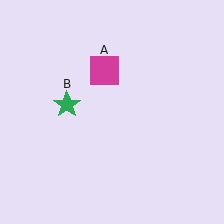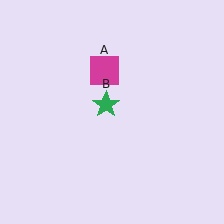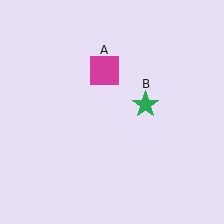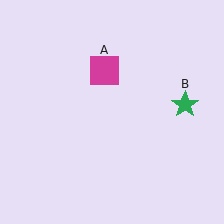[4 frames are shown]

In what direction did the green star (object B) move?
The green star (object B) moved right.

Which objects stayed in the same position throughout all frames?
Magenta square (object A) remained stationary.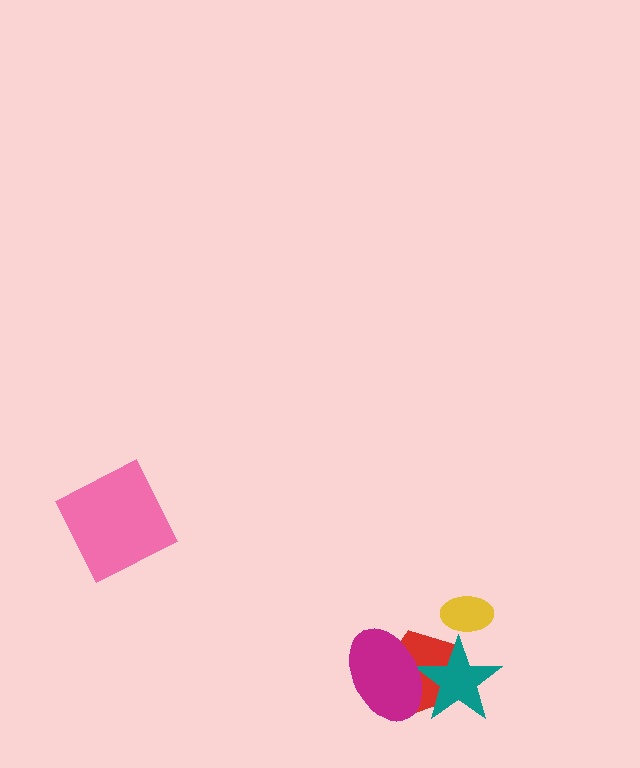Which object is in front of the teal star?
The magenta ellipse is in front of the teal star.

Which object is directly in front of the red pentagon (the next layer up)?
The teal star is directly in front of the red pentagon.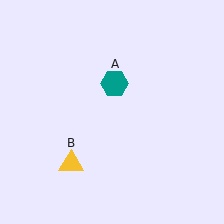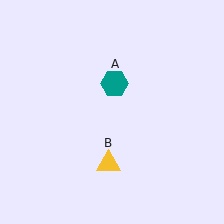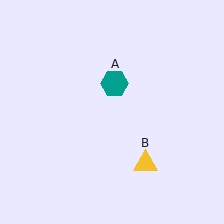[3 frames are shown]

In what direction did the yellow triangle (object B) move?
The yellow triangle (object B) moved right.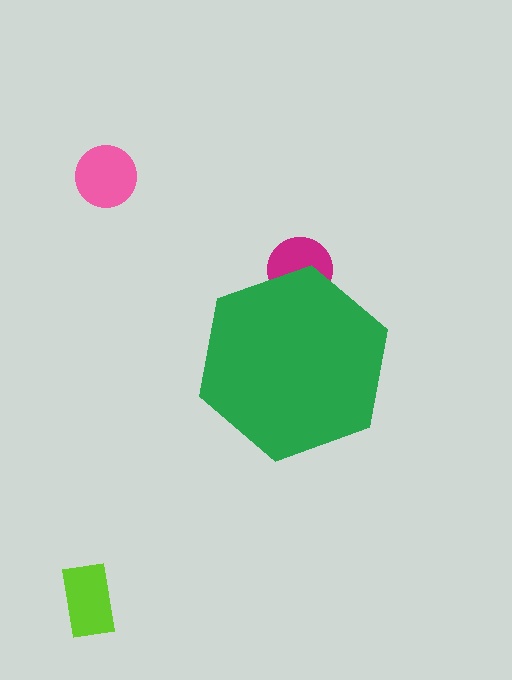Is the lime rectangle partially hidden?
No, the lime rectangle is fully visible.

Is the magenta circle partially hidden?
Yes, the magenta circle is partially hidden behind the green hexagon.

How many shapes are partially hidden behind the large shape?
1 shape is partially hidden.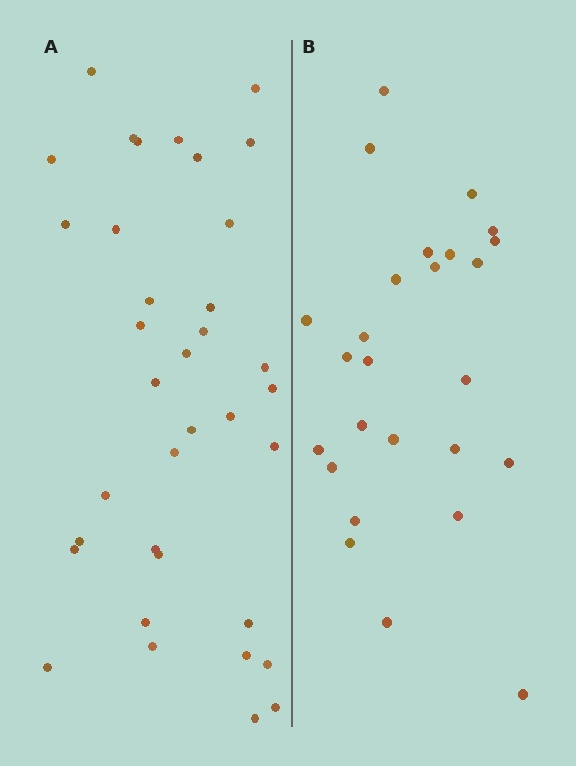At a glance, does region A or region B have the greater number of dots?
Region A (the left region) has more dots.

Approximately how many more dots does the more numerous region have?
Region A has roughly 10 or so more dots than region B.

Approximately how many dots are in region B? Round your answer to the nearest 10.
About 30 dots. (The exact count is 26, which rounds to 30.)